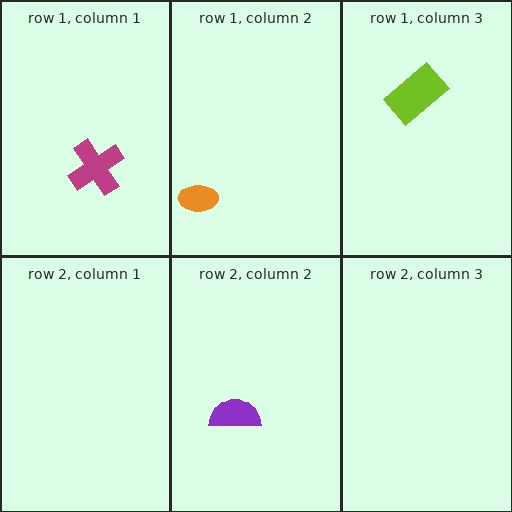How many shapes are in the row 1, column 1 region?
1.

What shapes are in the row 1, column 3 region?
The lime rectangle.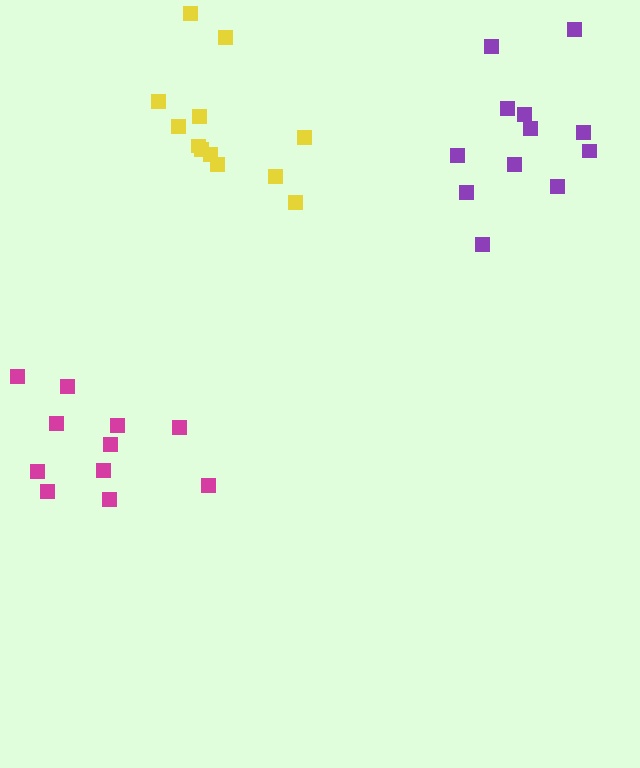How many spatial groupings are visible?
There are 3 spatial groupings.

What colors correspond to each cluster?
The clusters are colored: magenta, purple, yellow.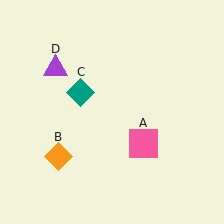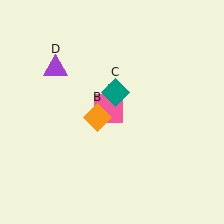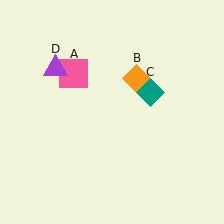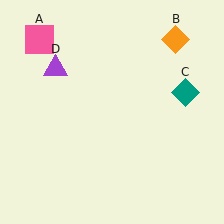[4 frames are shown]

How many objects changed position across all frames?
3 objects changed position: pink square (object A), orange diamond (object B), teal diamond (object C).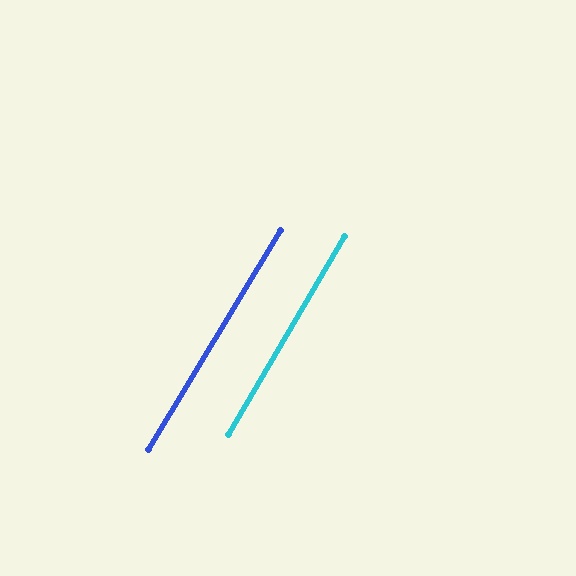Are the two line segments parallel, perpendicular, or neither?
Parallel — their directions differ by only 0.7°.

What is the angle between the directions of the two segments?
Approximately 1 degree.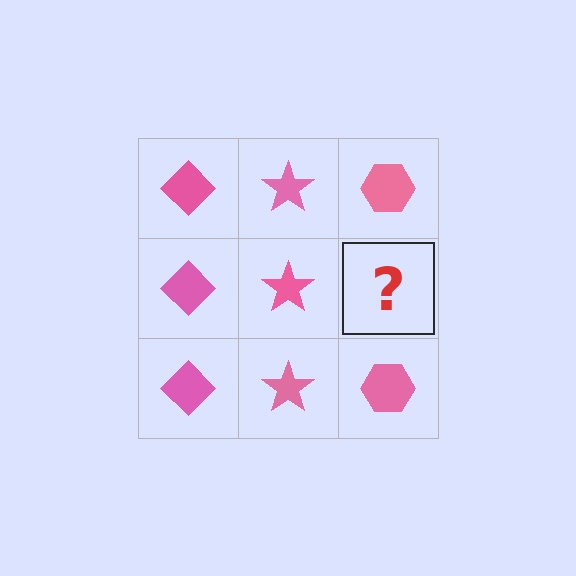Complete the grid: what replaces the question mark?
The question mark should be replaced with a pink hexagon.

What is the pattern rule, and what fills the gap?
The rule is that each column has a consistent shape. The gap should be filled with a pink hexagon.